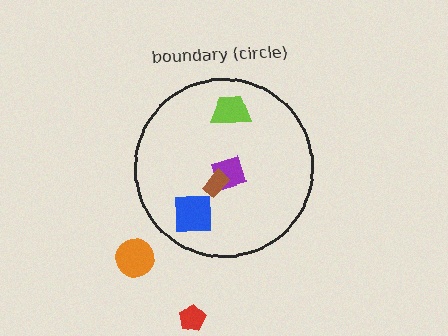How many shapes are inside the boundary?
4 inside, 2 outside.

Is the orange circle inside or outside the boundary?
Outside.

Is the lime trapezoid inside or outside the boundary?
Inside.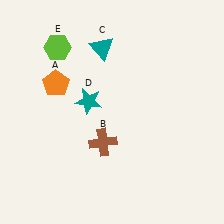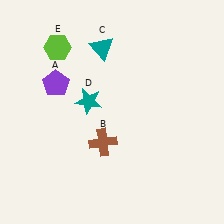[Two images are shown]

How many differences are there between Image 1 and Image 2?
There is 1 difference between the two images.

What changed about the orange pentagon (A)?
In Image 1, A is orange. In Image 2, it changed to purple.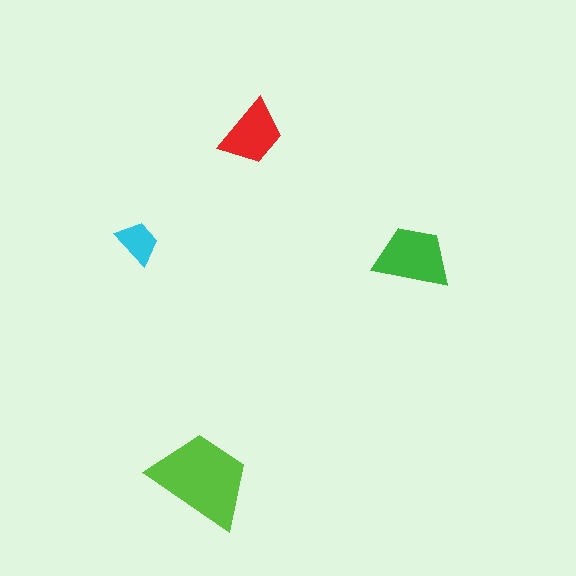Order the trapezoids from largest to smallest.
the lime one, the green one, the red one, the cyan one.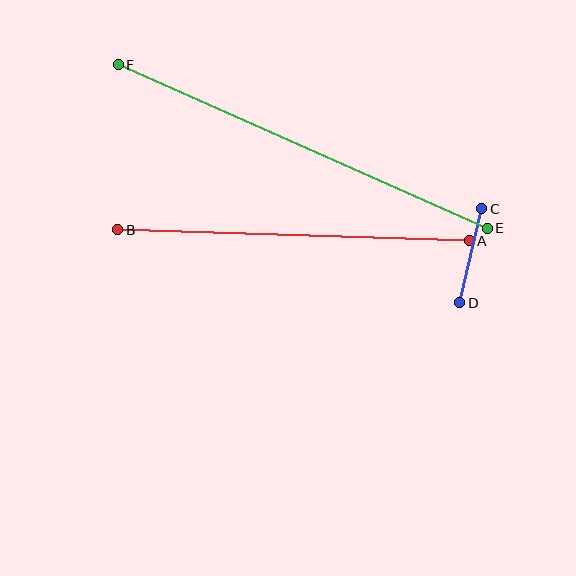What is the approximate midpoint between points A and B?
The midpoint is at approximately (294, 235) pixels.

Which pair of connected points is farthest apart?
Points E and F are farthest apart.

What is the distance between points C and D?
The distance is approximately 96 pixels.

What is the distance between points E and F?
The distance is approximately 404 pixels.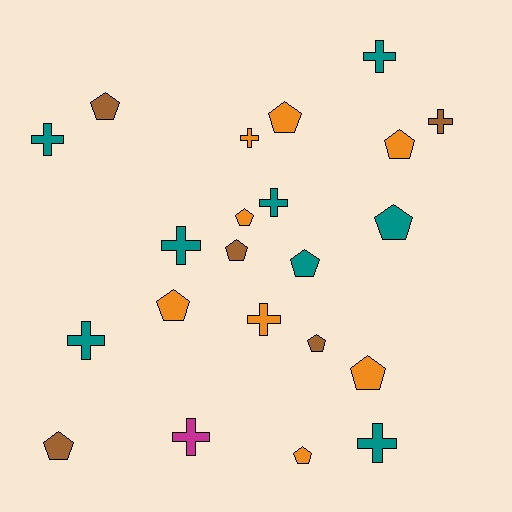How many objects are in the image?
There are 22 objects.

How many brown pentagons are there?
There are 4 brown pentagons.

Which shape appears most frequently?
Pentagon, with 12 objects.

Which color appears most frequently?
Teal, with 8 objects.